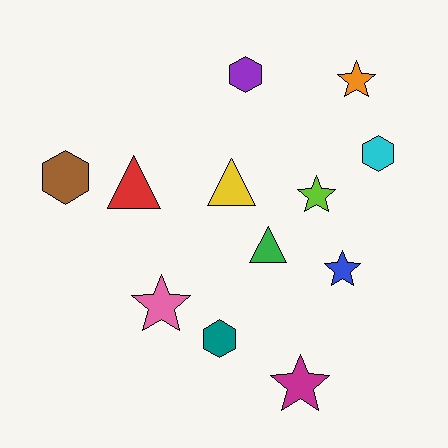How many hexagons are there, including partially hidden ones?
There are 4 hexagons.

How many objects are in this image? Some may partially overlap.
There are 12 objects.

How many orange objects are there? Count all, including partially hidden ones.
There is 1 orange object.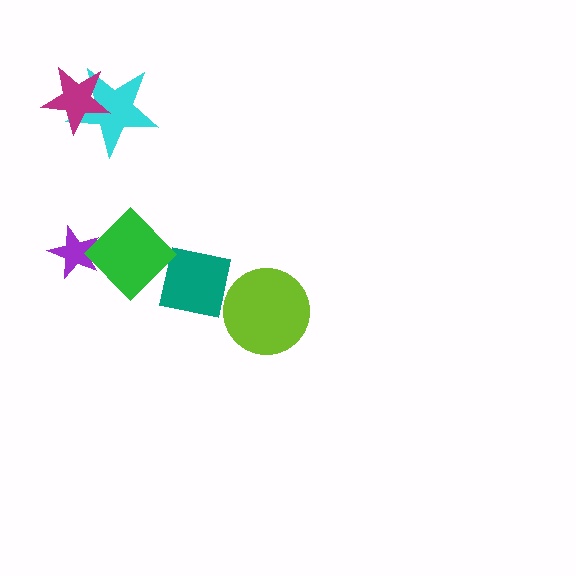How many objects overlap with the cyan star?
1 object overlaps with the cyan star.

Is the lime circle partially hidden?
No, no other shape covers it.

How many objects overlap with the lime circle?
0 objects overlap with the lime circle.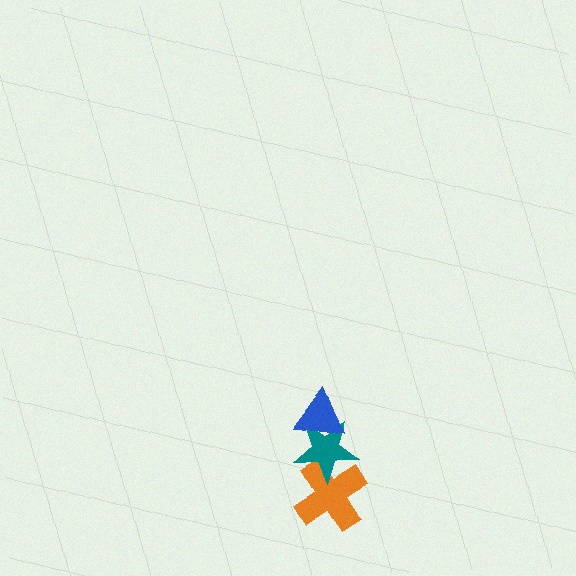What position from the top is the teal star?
The teal star is 2nd from the top.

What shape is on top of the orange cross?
The teal star is on top of the orange cross.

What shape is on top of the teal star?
The blue triangle is on top of the teal star.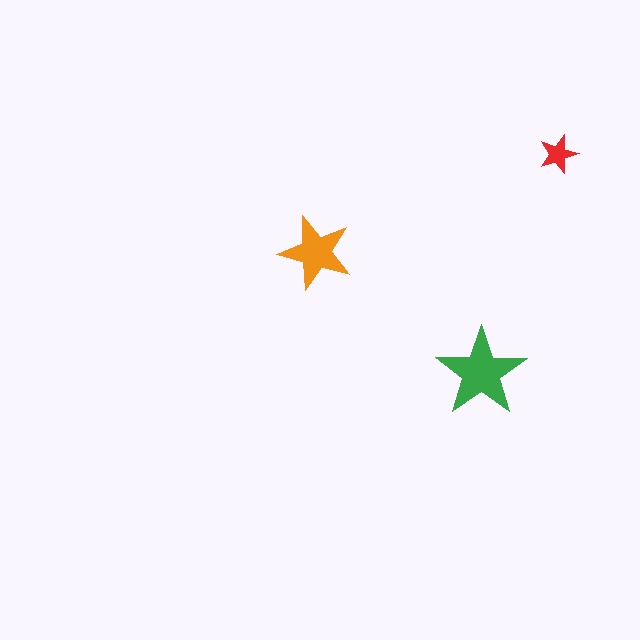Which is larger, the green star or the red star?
The green one.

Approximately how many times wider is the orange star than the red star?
About 2 times wider.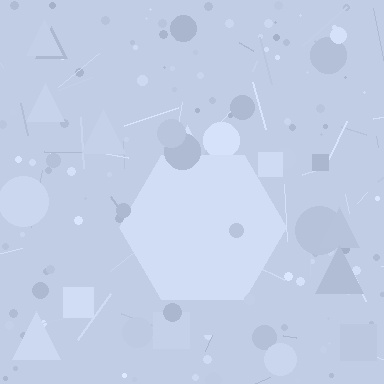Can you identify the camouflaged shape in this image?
The camouflaged shape is a hexagon.